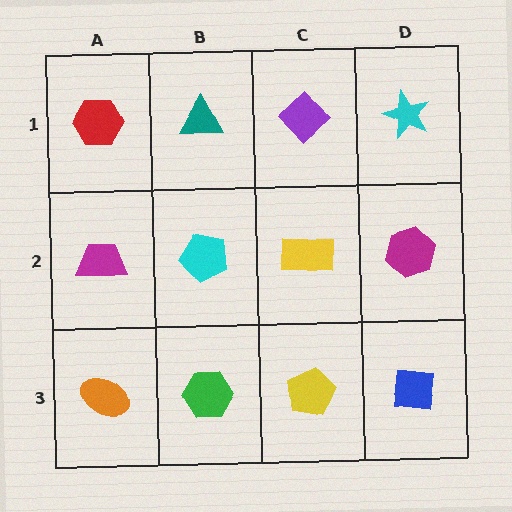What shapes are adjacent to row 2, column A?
A red hexagon (row 1, column A), an orange ellipse (row 3, column A), a cyan pentagon (row 2, column B).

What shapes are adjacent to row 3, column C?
A yellow rectangle (row 2, column C), a green hexagon (row 3, column B), a blue square (row 3, column D).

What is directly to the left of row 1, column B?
A red hexagon.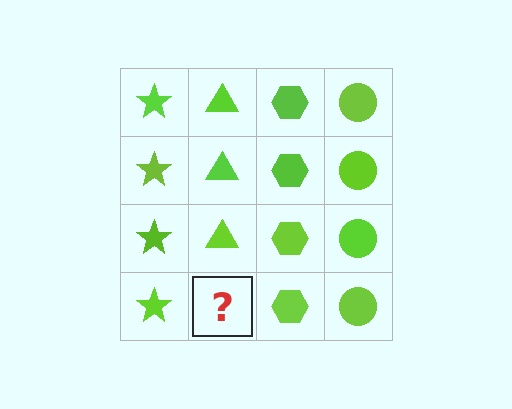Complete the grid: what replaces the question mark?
The question mark should be replaced with a lime triangle.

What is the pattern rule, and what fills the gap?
The rule is that each column has a consistent shape. The gap should be filled with a lime triangle.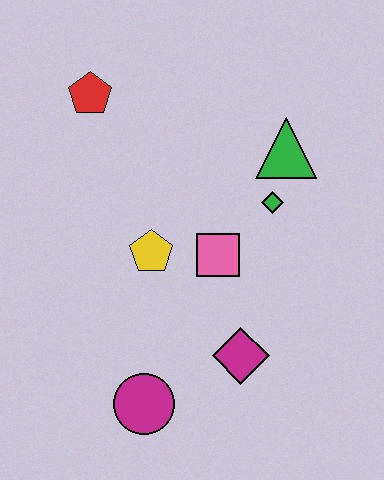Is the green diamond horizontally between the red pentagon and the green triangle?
Yes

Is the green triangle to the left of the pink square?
No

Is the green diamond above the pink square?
Yes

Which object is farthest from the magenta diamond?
The red pentagon is farthest from the magenta diamond.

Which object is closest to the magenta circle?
The magenta diamond is closest to the magenta circle.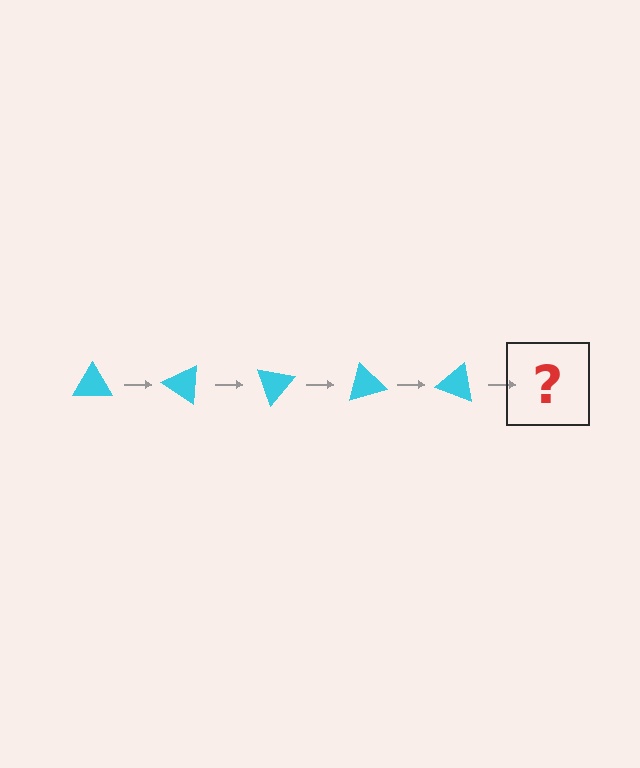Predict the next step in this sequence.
The next step is a cyan triangle rotated 175 degrees.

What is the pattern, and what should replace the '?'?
The pattern is that the triangle rotates 35 degrees each step. The '?' should be a cyan triangle rotated 175 degrees.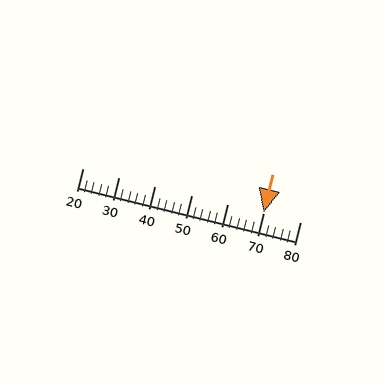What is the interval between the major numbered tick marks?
The major tick marks are spaced 10 units apart.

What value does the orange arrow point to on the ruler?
The orange arrow points to approximately 70.